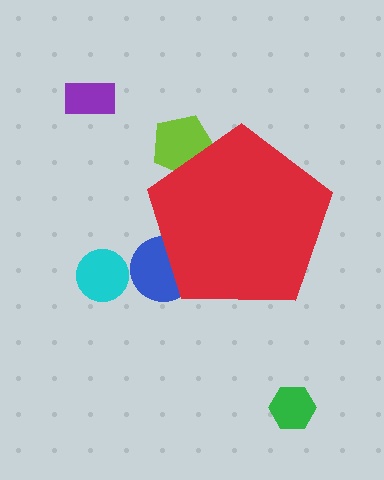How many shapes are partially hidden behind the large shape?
2 shapes are partially hidden.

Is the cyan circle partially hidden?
No, the cyan circle is fully visible.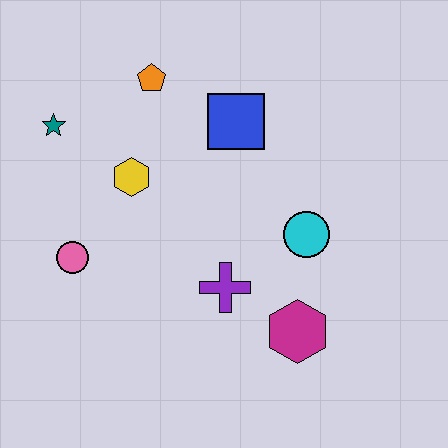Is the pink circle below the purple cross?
No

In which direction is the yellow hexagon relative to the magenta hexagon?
The yellow hexagon is to the left of the magenta hexagon.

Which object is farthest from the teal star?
The magenta hexagon is farthest from the teal star.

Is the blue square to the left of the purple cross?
No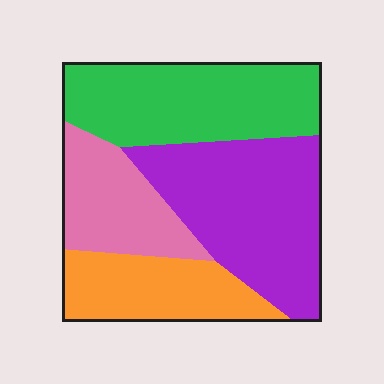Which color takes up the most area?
Purple, at roughly 35%.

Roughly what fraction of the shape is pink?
Pink covers 18% of the shape.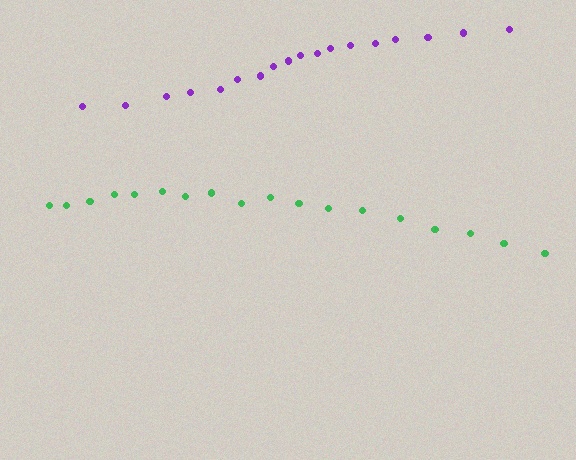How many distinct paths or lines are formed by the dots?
There are 2 distinct paths.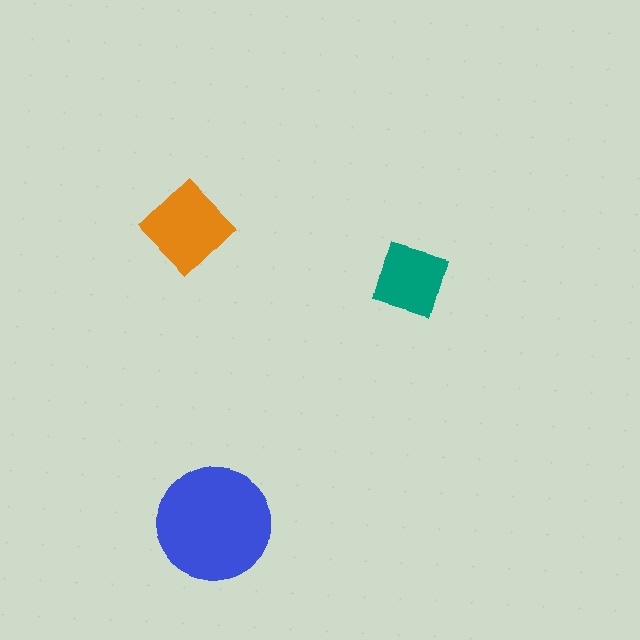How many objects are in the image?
There are 3 objects in the image.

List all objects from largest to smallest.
The blue circle, the orange diamond, the teal square.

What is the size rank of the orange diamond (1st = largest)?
2nd.